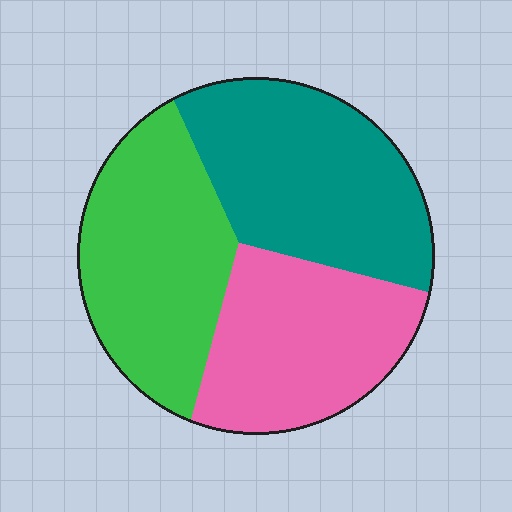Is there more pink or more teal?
Teal.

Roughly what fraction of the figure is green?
Green takes up about one third (1/3) of the figure.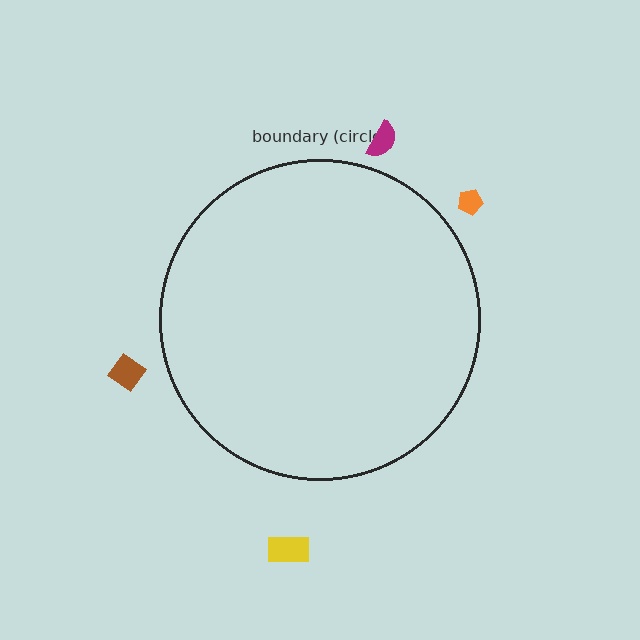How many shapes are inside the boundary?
0 inside, 4 outside.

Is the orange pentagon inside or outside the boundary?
Outside.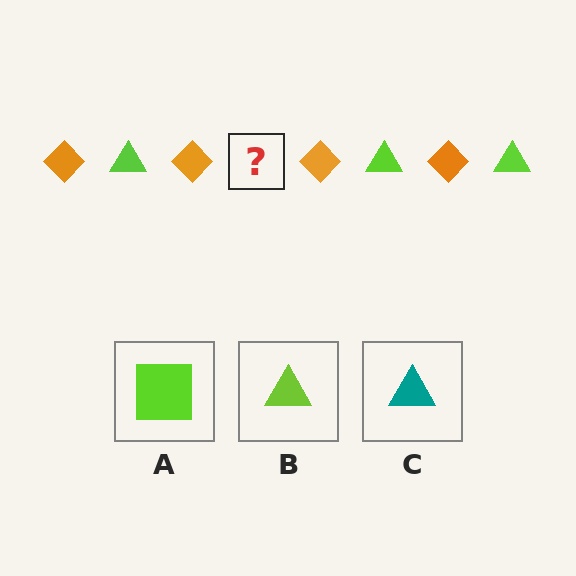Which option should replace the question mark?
Option B.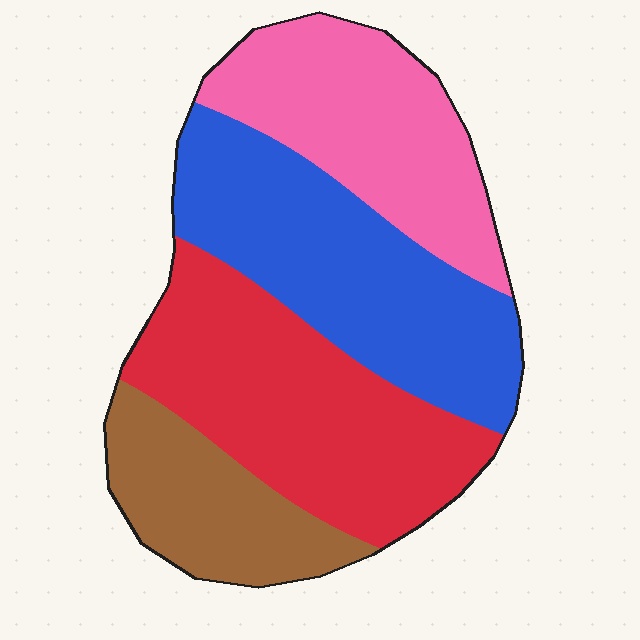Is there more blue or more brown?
Blue.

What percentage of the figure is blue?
Blue covers about 30% of the figure.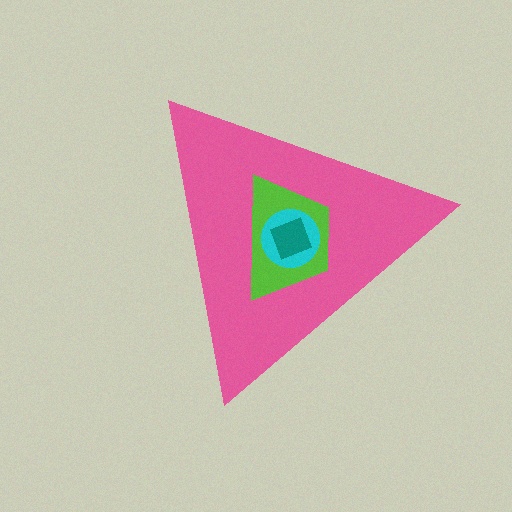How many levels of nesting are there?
4.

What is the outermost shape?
The pink triangle.